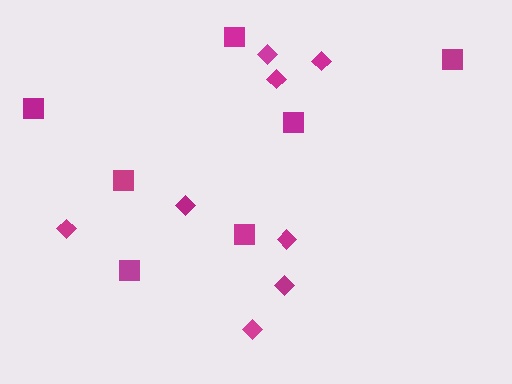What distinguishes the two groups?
There are 2 groups: one group of squares (7) and one group of diamonds (8).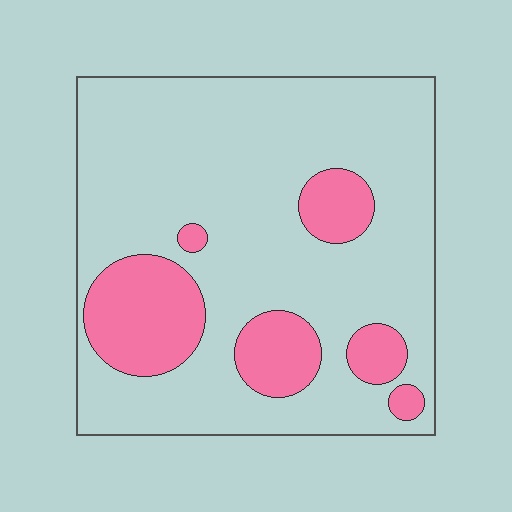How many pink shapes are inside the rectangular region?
6.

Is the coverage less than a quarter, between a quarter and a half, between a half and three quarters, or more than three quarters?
Less than a quarter.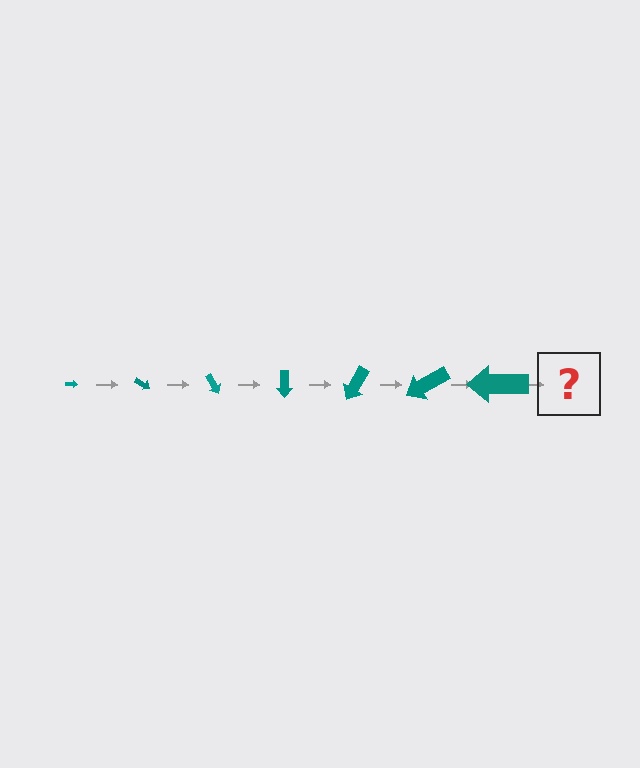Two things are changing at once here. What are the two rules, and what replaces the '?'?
The two rules are that the arrow grows larger each step and it rotates 30 degrees each step. The '?' should be an arrow, larger than the previous one and rotated 210 degrees from the start.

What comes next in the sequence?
The next element should be an arrow, larger than the previous one and rotated 210 degrees from the start.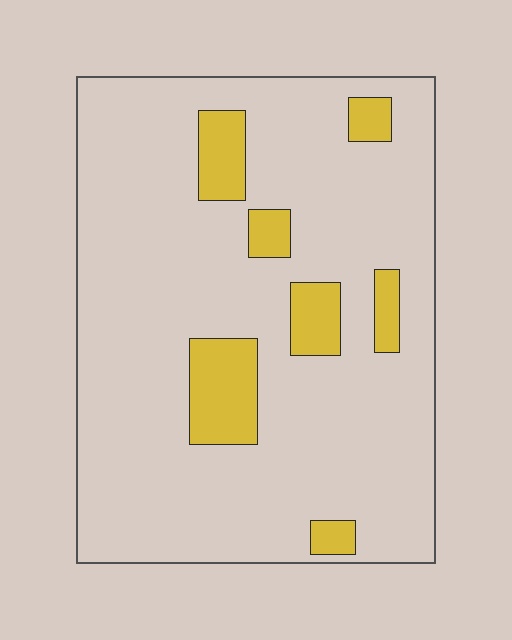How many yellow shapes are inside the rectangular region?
7.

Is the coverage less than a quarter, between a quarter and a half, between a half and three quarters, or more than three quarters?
Less than a quarter.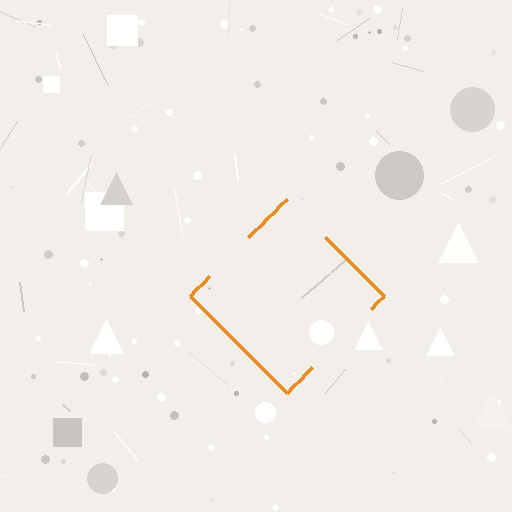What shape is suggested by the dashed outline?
The dashed outline suggests a diamond.